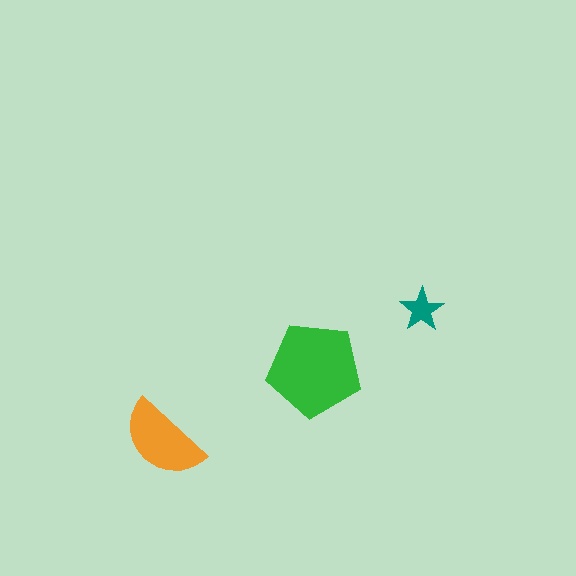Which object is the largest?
The green pentagon.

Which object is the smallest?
The teal star.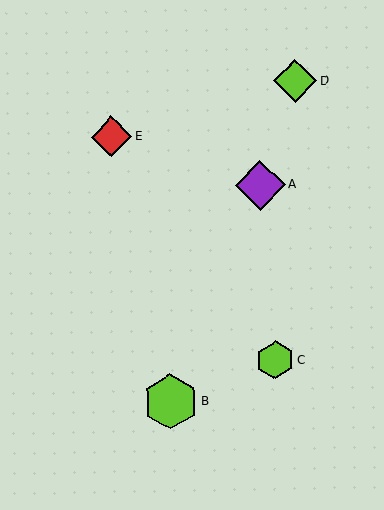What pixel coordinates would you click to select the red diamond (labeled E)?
Click at (112, 136) to select the red diamond E.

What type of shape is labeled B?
Shape B is a lime hexagon.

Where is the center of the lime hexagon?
The center of the lime hexagon is at (171, 402).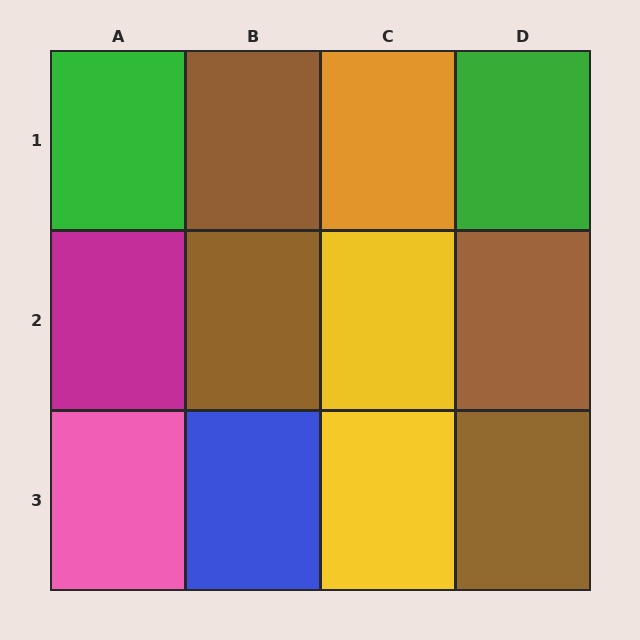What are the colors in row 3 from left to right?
Pink, blue, yellow, brown.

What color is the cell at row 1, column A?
Green.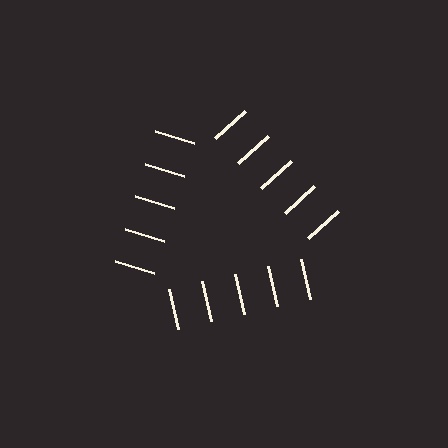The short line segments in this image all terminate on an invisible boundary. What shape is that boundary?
An illusory triangle — the line segments terminate on its edges but no continuous stroke is drawn.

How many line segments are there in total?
15 — 5 along each of the 3 edges.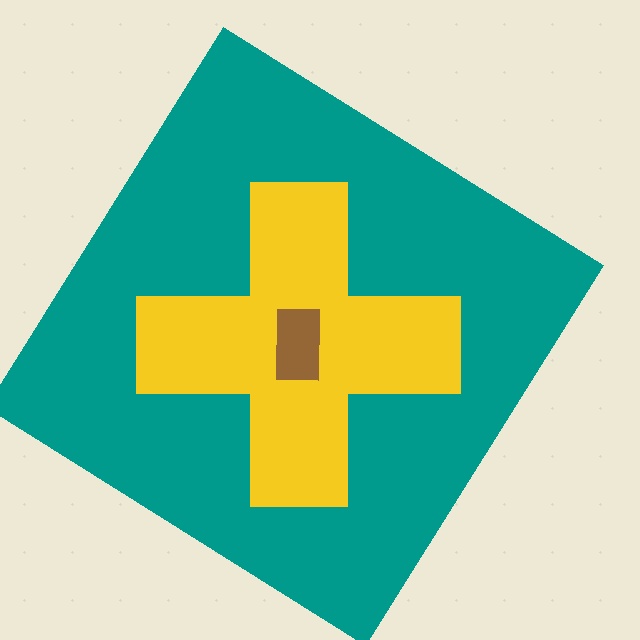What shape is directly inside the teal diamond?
The yellow cross.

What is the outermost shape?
The teal diamond.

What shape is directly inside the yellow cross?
The brown rectangle.